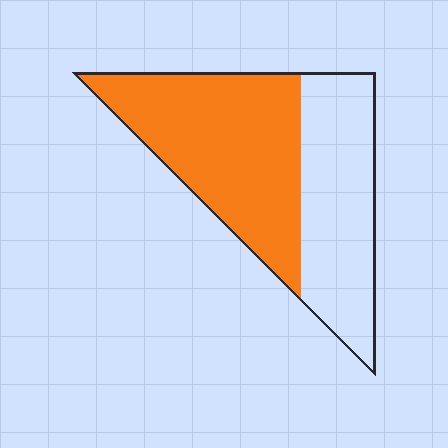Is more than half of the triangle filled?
Yes.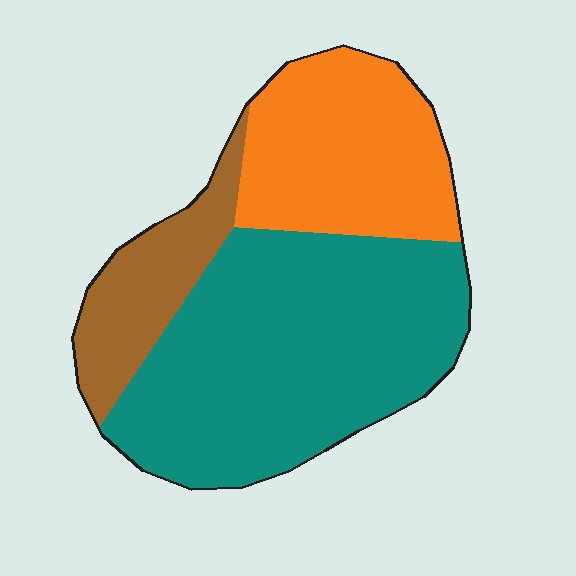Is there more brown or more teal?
Teal.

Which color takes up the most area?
Teal, at roughly 55%.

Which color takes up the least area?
Brown, at roughly 15%.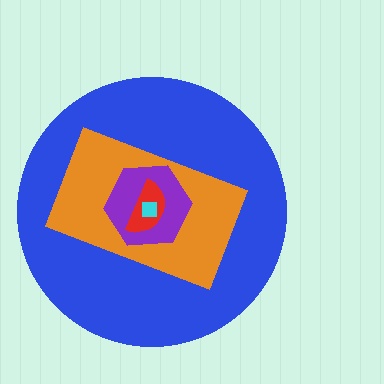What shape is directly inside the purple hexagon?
The red semicircle.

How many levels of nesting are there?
5.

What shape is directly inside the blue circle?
The orange rectangle.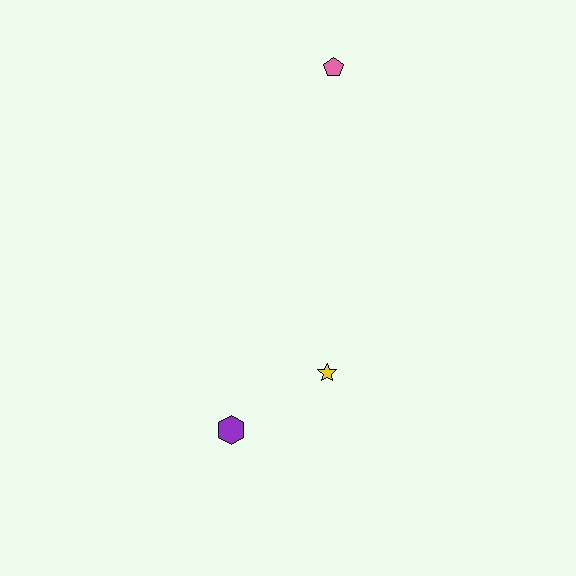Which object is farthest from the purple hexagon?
The pink pentagon is farthest from the purple hexagon.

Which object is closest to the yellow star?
The purple hexagon is closest to the yellow star.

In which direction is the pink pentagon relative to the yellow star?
The pink pentagon is above the yellow star.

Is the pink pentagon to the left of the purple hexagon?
No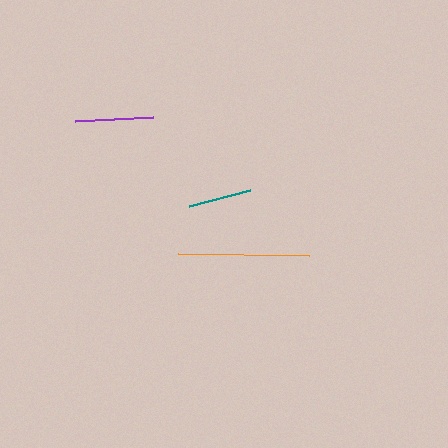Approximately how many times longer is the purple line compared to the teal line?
The purple line is approximately 1.2 times the length of the teal line.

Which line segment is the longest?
The orange line is the longest at approximately 131 pixels.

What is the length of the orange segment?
The orange segment is approximately 131 pixels long.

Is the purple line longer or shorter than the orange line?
The orange line is longer than the purple line.